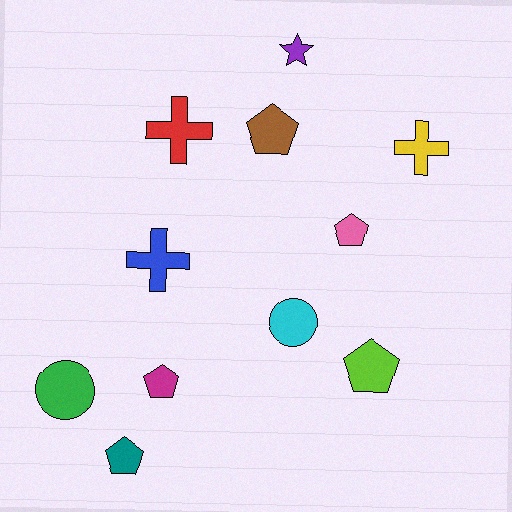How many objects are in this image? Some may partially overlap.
There are 11 objects.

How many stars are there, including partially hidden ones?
There is 1 star.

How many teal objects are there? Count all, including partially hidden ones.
There is 1 teal object.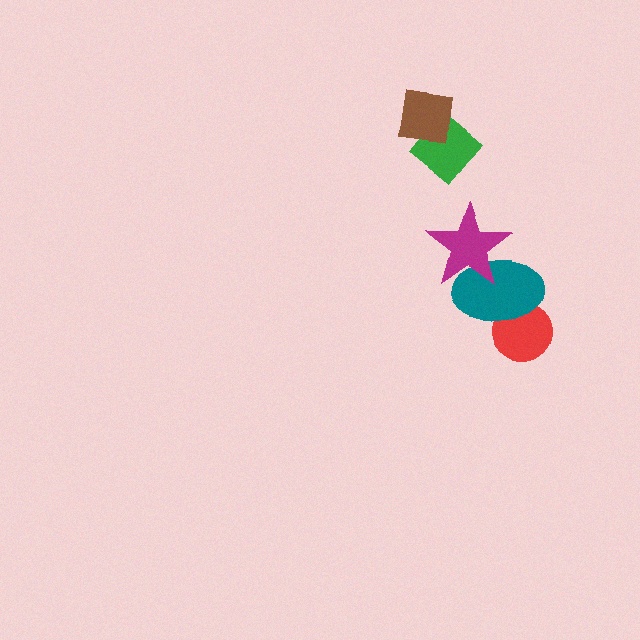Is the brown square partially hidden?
No, no other shape covers it.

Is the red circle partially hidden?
Yes, it is partially covered by another shape.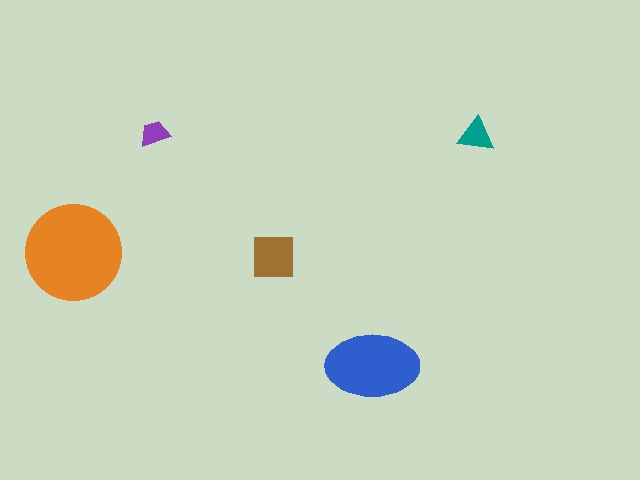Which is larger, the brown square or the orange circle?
The orange circle.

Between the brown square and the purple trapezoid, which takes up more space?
The brown square.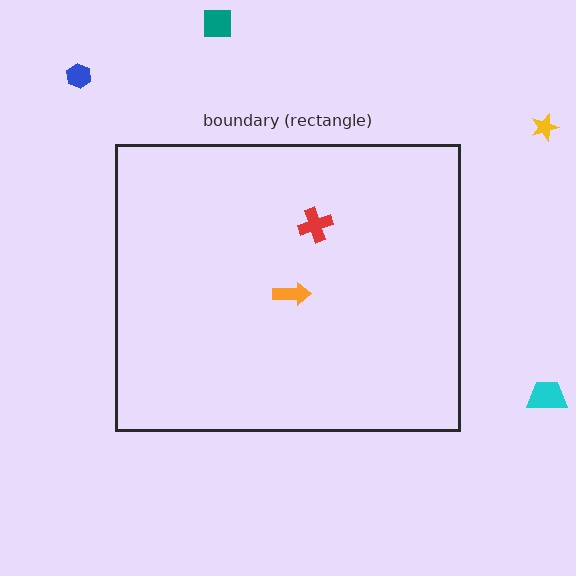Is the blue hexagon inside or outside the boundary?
Outside.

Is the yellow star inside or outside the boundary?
Outside.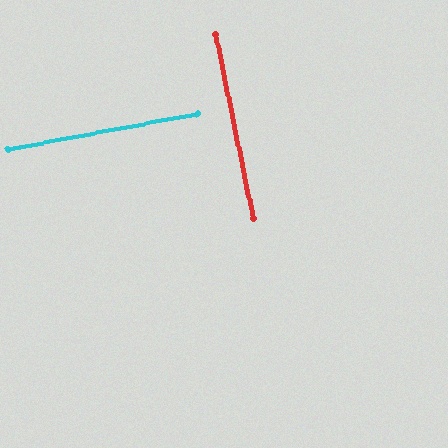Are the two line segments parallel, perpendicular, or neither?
Perpendicular — they meet at approximately 89°.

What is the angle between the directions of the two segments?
Approximately 89 degrees.